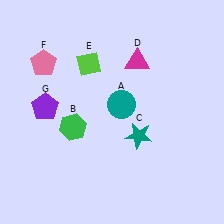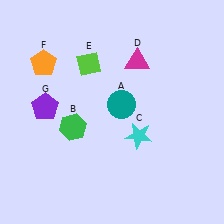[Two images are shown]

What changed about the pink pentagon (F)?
In Image 1, F is pink. In Image 2, it changed to orange.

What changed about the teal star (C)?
In Image 1, C is teal. In Image 2, it changed to cyan.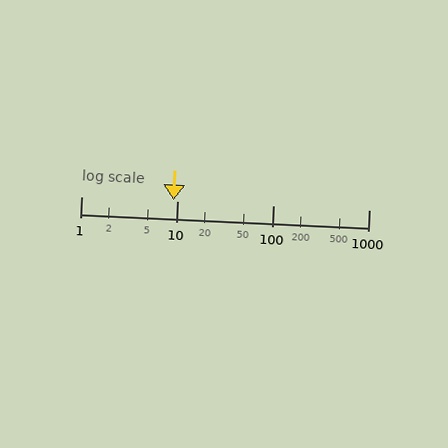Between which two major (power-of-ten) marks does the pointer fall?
The pointer is between 1 and 10.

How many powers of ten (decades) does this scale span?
The scale spans 3 decades, from 1 to 1000.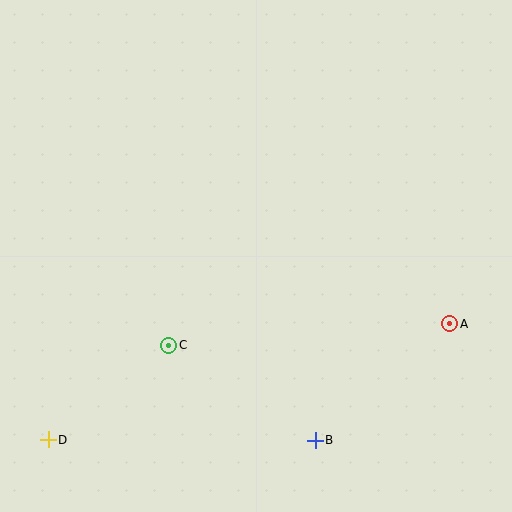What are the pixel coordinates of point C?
Point C is at (169, 345).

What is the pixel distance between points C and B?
The distance between C and B is 175 pixels.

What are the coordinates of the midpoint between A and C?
The midpoint between A and C is at (309, 335).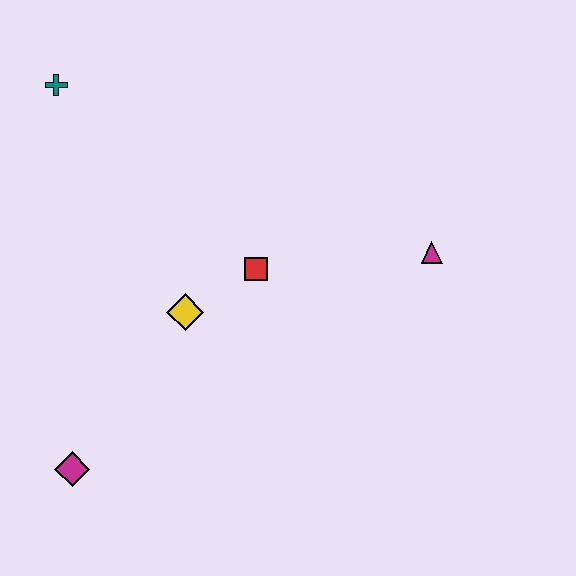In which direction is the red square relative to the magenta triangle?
The red square is to the left of the magenta triangle.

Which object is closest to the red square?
The yellow diamond is closest to the red square.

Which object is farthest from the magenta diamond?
The magenta triangle is farthest from the magenta diamond.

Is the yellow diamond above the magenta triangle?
No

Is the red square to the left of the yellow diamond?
No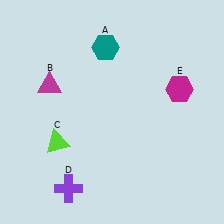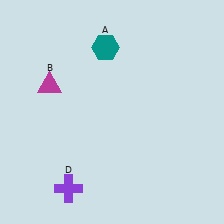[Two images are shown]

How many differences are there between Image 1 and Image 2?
There are 2 differences between the two images.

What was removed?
The lime triangle (C), the magenta hexagon (E) were removed in Image 2.